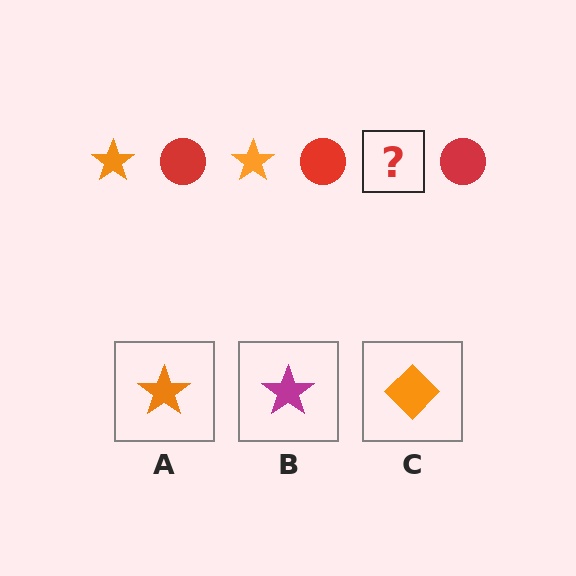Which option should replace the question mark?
Option A.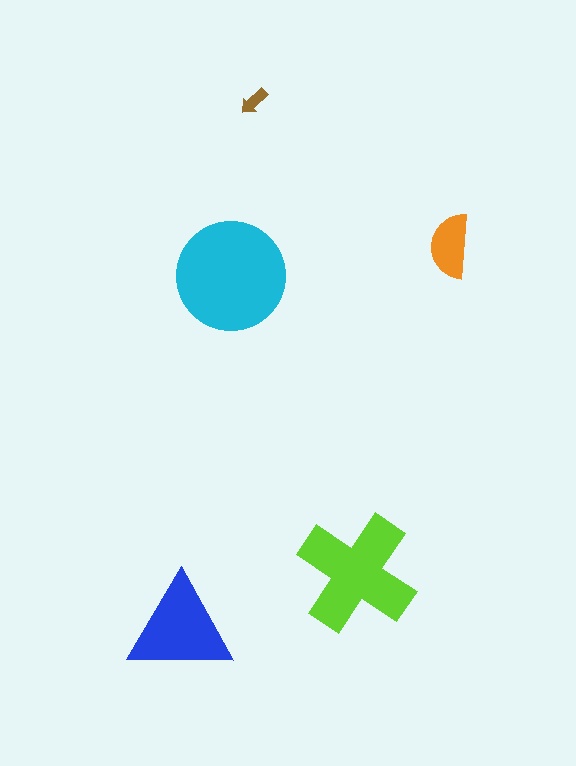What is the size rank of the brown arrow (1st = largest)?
5th.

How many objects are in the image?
There are 5 objects in the image.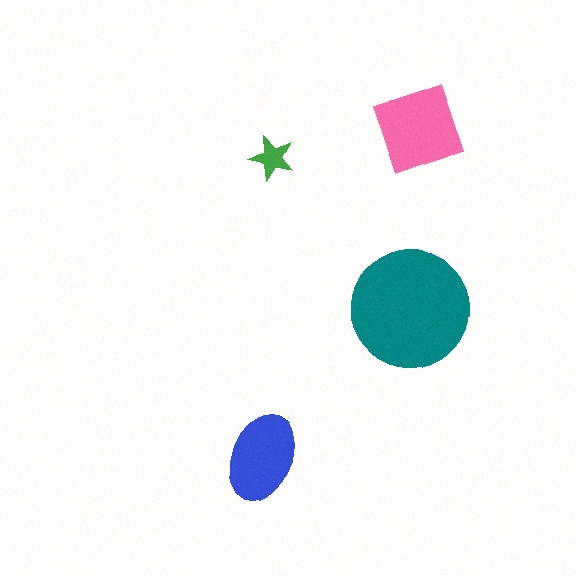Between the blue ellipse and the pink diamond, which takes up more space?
The pink diamond.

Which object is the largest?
The teal circle.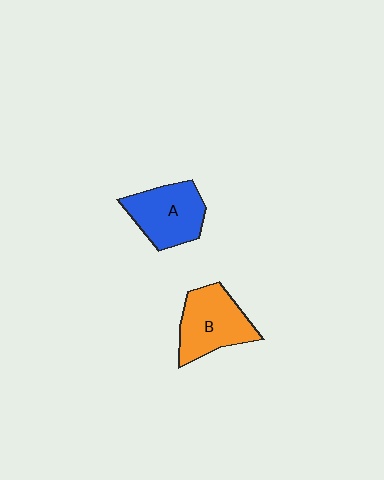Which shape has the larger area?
Shape B (orange).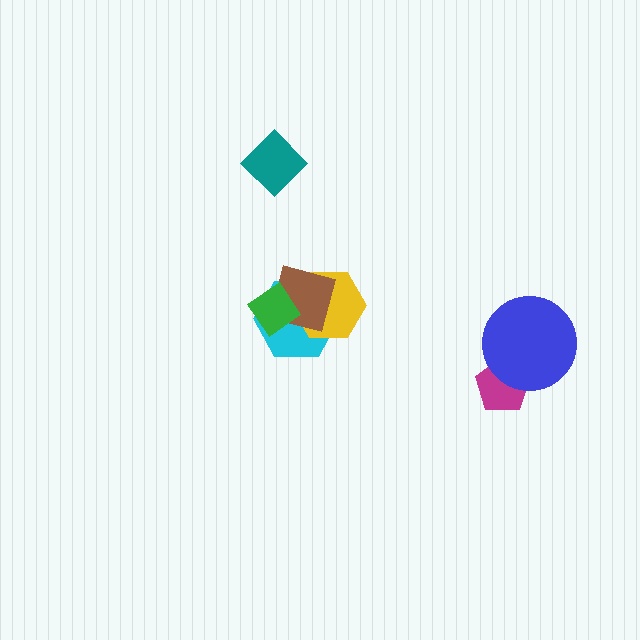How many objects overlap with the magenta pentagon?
1 object overlaps with the magenta pentagon.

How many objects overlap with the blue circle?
1 object overlaps with the blue circle.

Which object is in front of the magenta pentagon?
The blue circle is in front of the magenta pentagon.